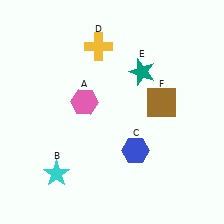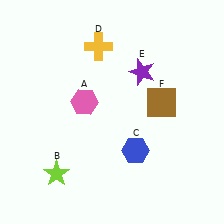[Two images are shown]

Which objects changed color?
B changed from cyan to lime. E changed from teal to purple.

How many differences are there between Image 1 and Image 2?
There are 2 differences between the two images.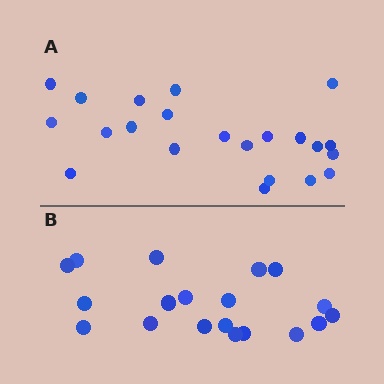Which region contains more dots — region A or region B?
Region A (the top region) has more dots.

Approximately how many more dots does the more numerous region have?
Region A has just a few more — roughly 2 or 3 more dots than region B.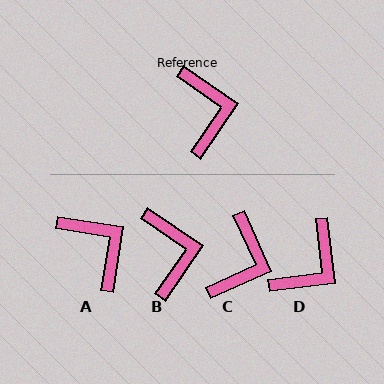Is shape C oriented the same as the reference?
No, it is off by about 31 degrees.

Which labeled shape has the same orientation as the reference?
B.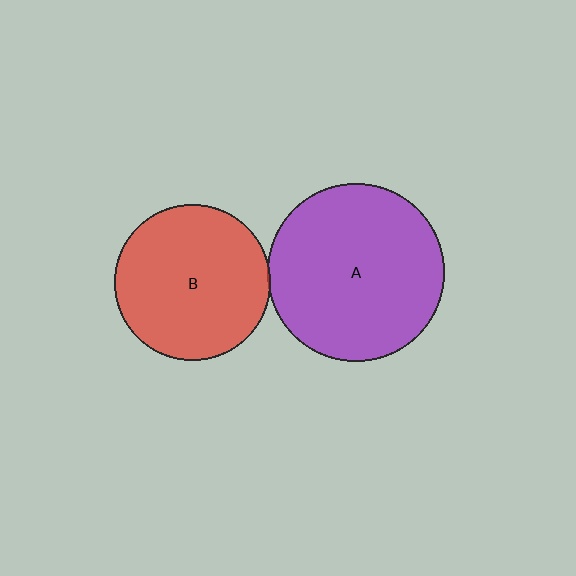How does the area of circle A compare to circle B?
Approximately 1.3 times.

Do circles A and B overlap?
Yes.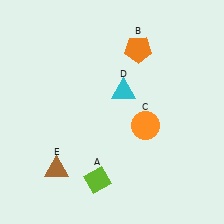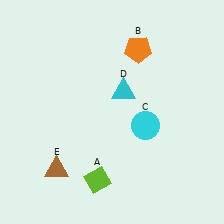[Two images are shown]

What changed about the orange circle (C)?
In Image 1, C is orange. In Image 2, it changed to cyan.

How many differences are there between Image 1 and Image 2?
There is 1 difference between the two images.